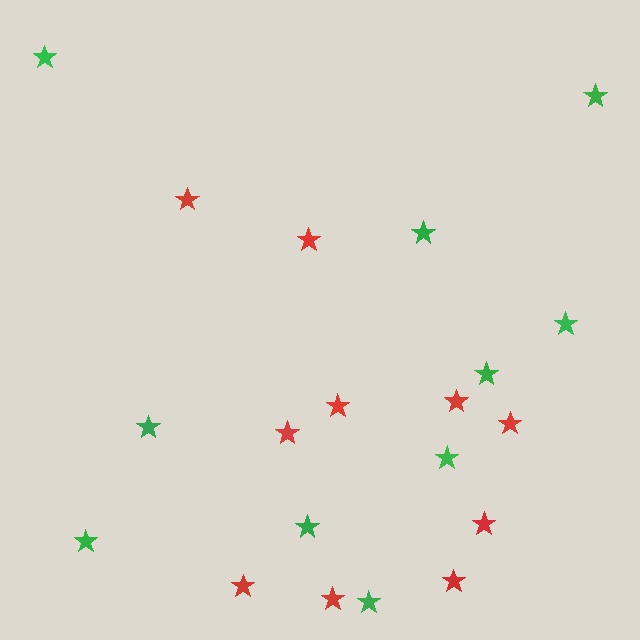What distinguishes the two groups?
There are 2 groups: one group of red stars (10) and one group of green stars (10).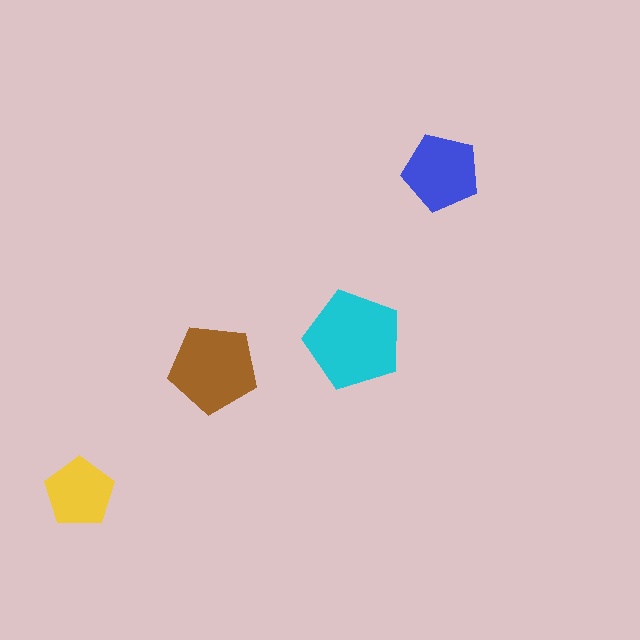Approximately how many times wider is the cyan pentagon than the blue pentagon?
About 1.5 times wider.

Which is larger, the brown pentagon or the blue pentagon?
The brown one.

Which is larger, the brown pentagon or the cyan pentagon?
The cyan one.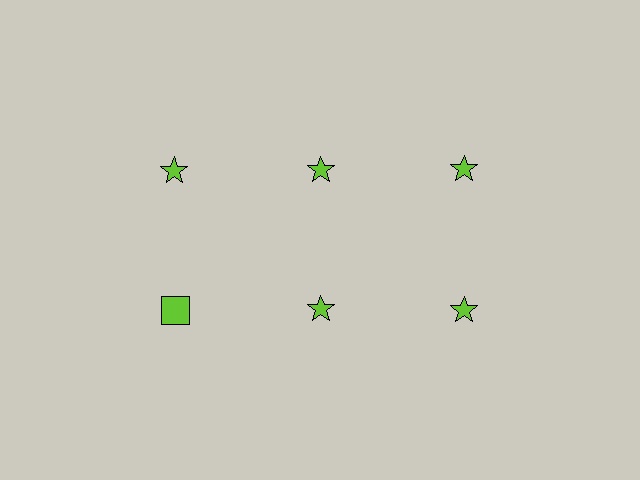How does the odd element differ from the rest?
It has a different shape: square instead of star.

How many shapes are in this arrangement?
There are 6 shapes arranged in a grid pattern.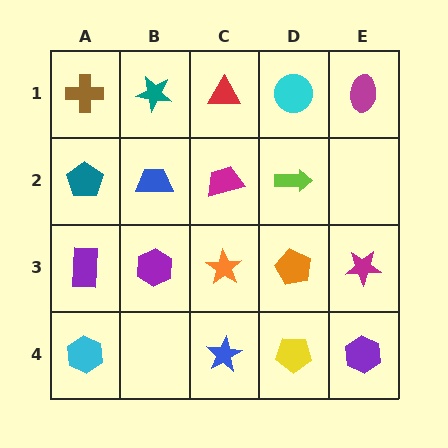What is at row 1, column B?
A teal star.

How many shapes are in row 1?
5 shapes.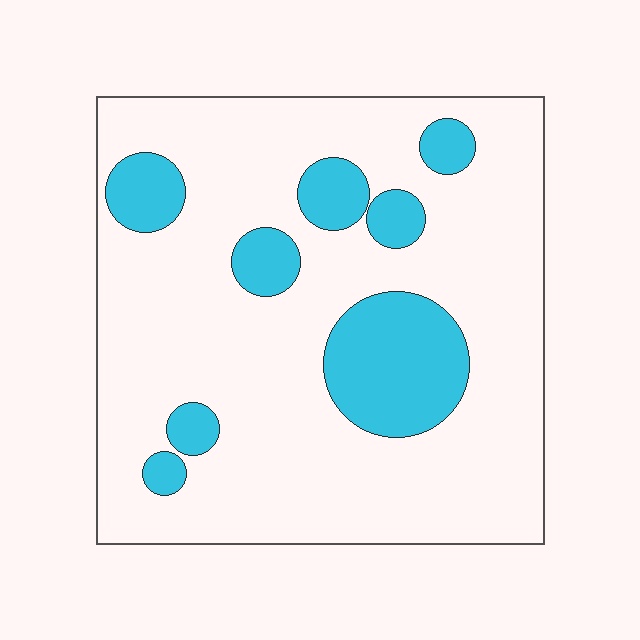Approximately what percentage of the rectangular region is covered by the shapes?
Approximately 20%.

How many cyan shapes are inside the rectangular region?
8.